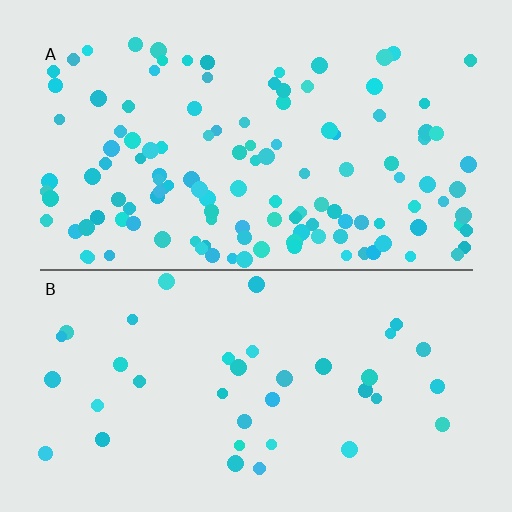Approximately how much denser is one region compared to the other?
Approximately 3.3× — region A over region B.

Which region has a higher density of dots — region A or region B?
A (the top).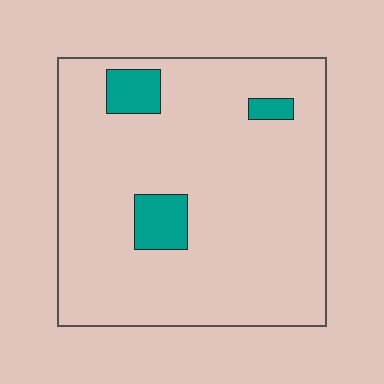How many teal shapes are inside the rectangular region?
3.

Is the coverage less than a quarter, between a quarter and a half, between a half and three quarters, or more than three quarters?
Less than a quarter.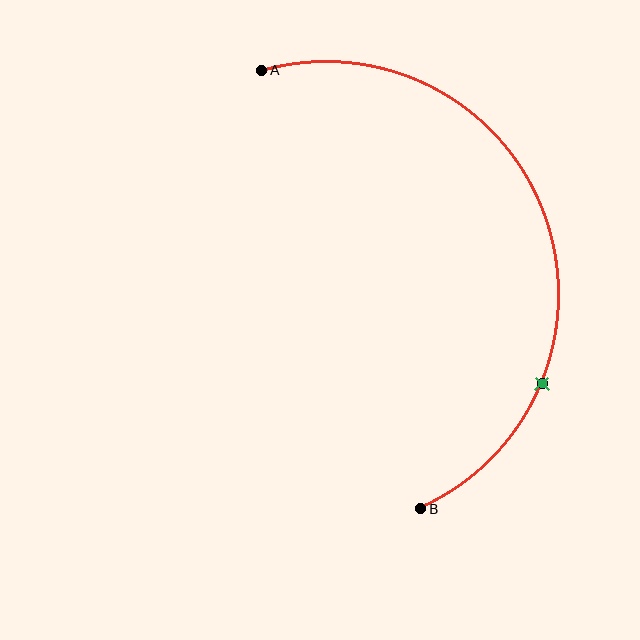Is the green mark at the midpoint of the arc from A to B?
No. The green mark lies on the arc but is closer to endpoint B. The arc midpoint would be at the point on the curve equidistant along the arc from both A and B.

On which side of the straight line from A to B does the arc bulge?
The arc bulges to the right of the straight line connecting A and B.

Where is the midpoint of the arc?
The arc midpoint is the point on the curve farthest from the straight line joining A and B. It sits to the right of that line.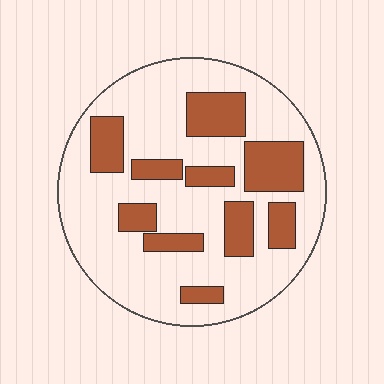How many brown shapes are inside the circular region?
10.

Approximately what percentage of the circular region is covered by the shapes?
Approximately 30%.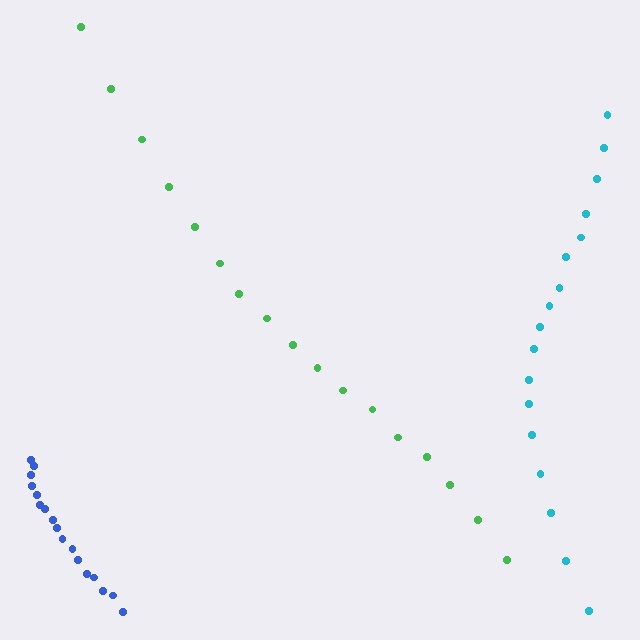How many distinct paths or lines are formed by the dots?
There are 3 distinct paths.